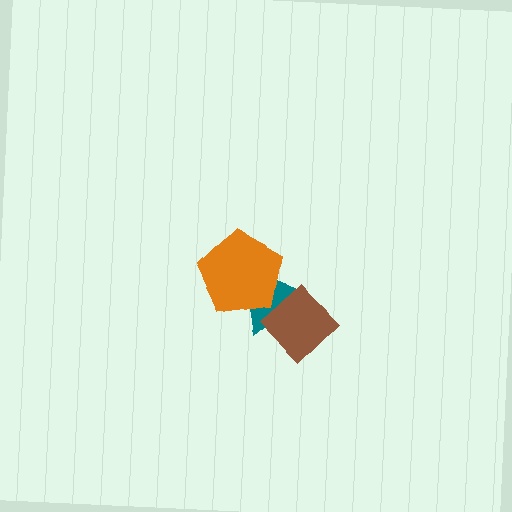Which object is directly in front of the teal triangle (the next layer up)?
The orange pentagon is directly in front of the teal triangle.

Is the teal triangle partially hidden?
Yes, it is partially covered by another shape.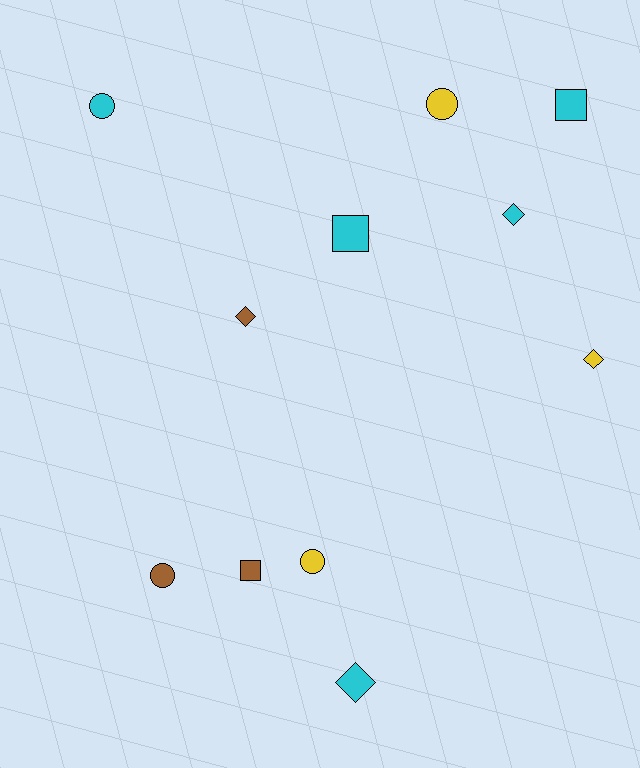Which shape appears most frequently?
Diamond, with 4 objects.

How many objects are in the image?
There are 11 objects.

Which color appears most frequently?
Cyan, with 5 objects.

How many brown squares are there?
There is 1 brown square.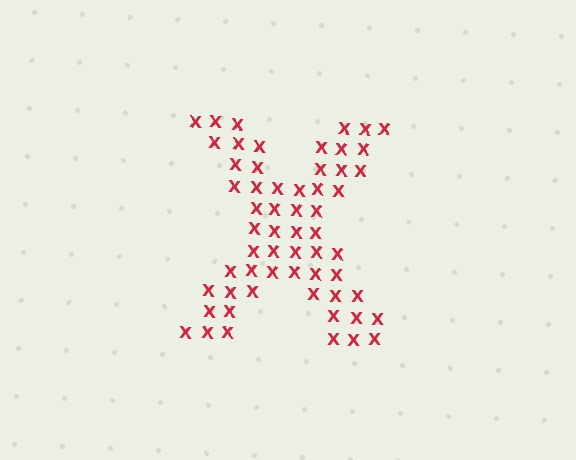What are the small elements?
The small elements are letter X's.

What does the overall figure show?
The overall figure shows the letter X.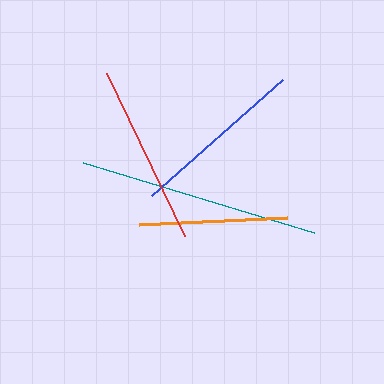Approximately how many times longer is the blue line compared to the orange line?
The blue line is approximately 1.2 times the length of the orange line.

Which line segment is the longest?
The teal line is the longest at approximately 241 pixels.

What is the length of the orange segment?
The orange segment is approximately 148 pixels long.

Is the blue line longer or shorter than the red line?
The red line is longer than the blue line.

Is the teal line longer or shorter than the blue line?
The teal line is longer than the blue line.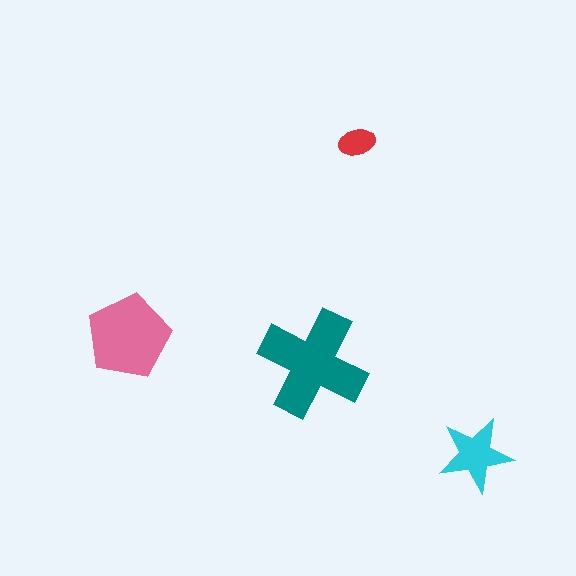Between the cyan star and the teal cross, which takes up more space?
The teal cross.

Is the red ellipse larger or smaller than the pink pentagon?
Smaller.